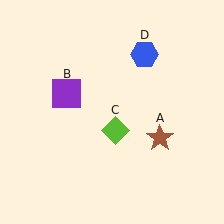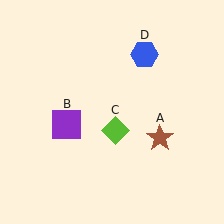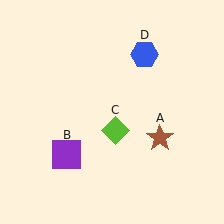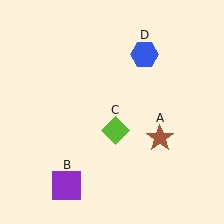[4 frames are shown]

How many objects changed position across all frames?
1 object changed position: purple square (object B).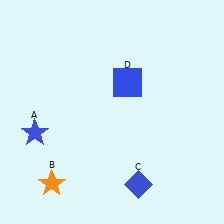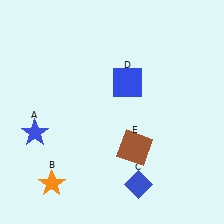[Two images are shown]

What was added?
A brown square (E) was added in Image 2.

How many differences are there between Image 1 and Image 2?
There is 1 difference between the two images.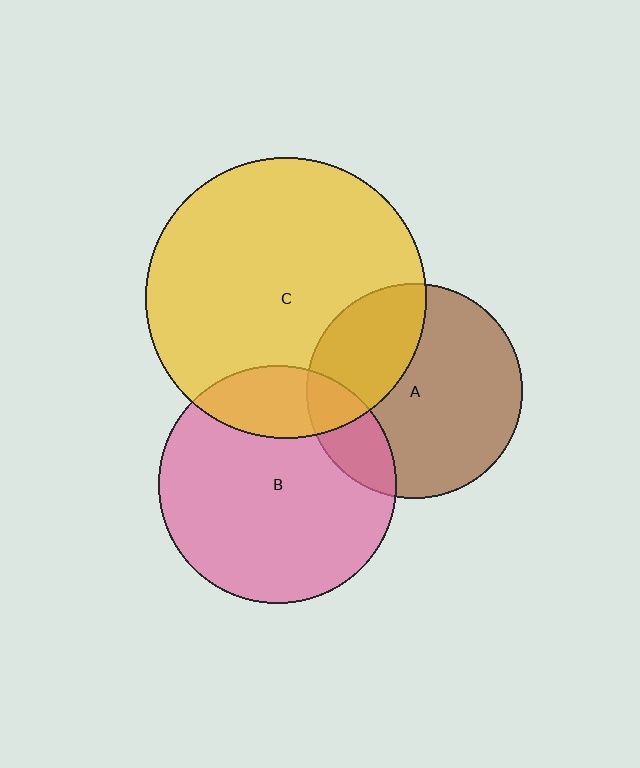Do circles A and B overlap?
Yes.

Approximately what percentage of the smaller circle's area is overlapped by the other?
Approximately 20%.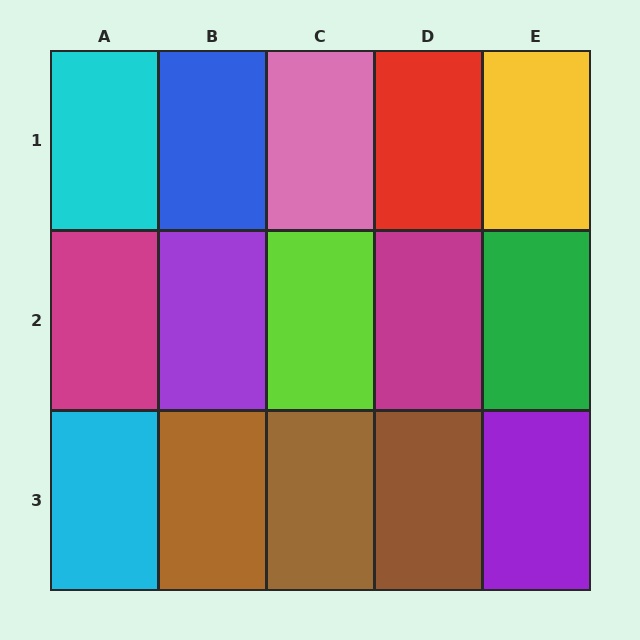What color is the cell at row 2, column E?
Green.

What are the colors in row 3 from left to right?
Cyan, brown, brown, brown, purple.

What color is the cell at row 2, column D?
Magenta.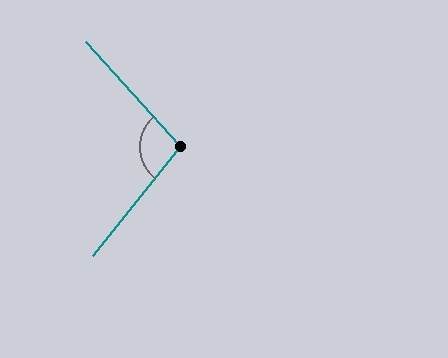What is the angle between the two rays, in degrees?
Approximately 99 degrees.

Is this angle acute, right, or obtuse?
It is obtuse.